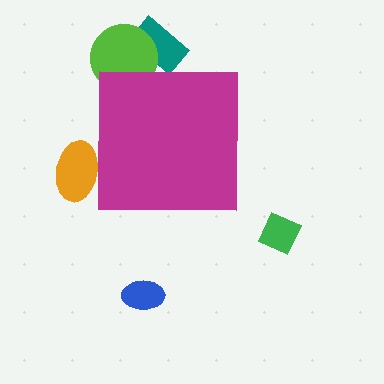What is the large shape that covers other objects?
A magenta square.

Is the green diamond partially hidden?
No, the green diamond is fully visible.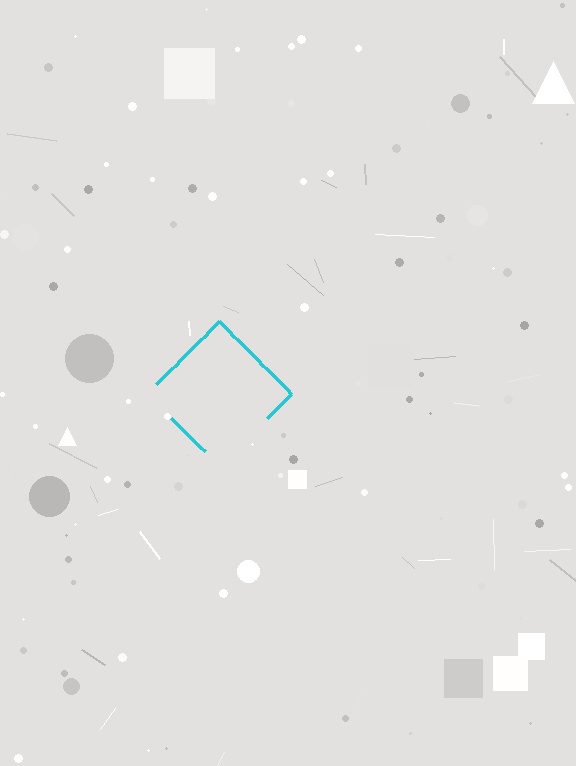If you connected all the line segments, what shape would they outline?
They would outline a diamond.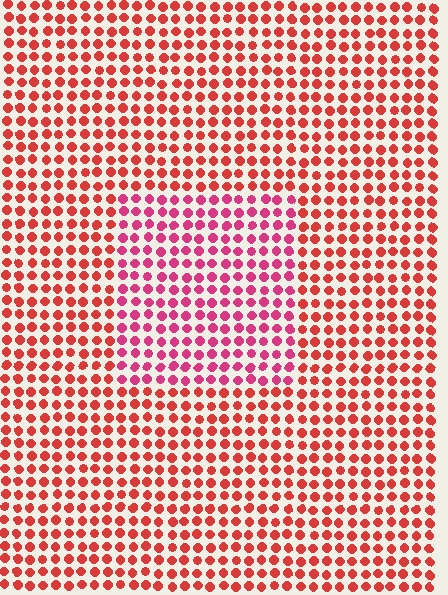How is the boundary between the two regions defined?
The boundary is defined purely by a slight shift in hue (about 29 degrees). Spacing, size, and orientation are identical on both sides.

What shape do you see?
I see a rectangle.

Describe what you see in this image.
The image is filled with small red elements in a uniform arrangement. A rectangle-shaped region is visible where the elements are tinted to a slightly different hue, forming a subtle color boundary.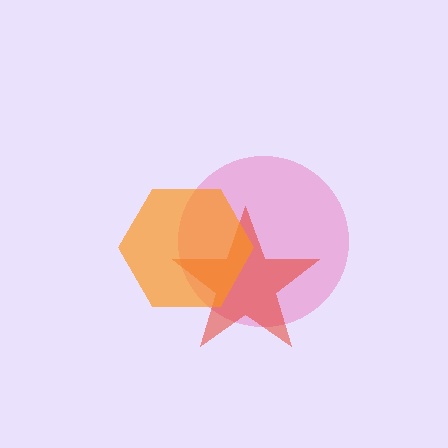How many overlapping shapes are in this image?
There are 3 overlapping shapes in the image.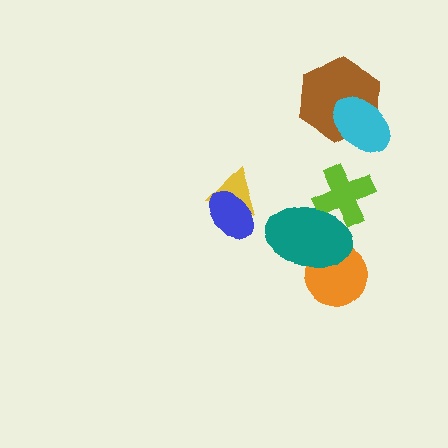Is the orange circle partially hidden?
Yes, it is partially covered by another shape.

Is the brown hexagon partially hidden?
Yes, it is partially covered by another shape.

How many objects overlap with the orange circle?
1 object overlaps with the orange circle.